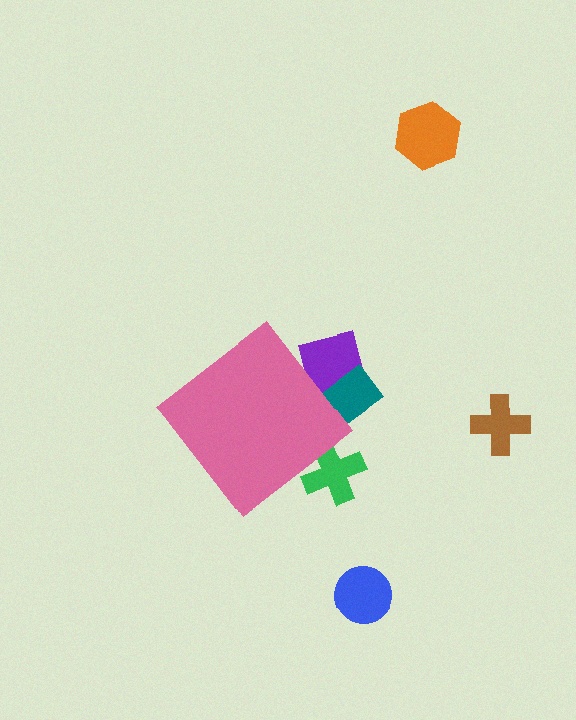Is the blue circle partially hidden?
No, the blue circle is fully visible.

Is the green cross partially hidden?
Yes, the green cross is partially hidden behind the pink diamond.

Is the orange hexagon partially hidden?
No, the orange hexagon is fully visible.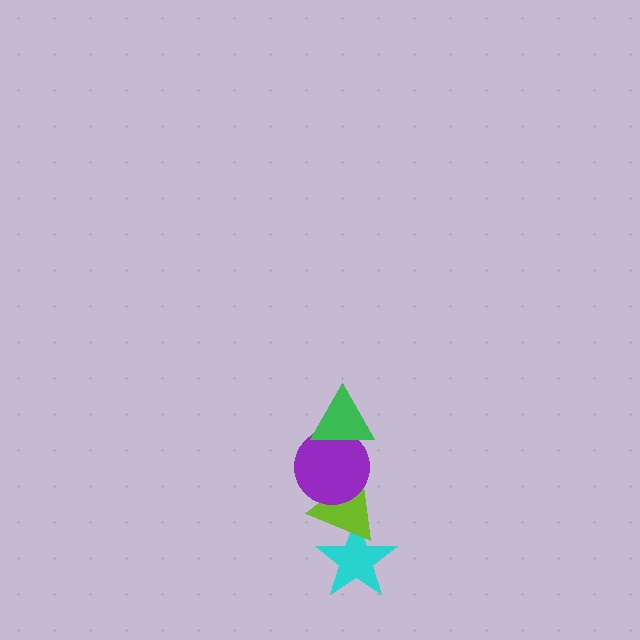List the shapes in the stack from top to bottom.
From top to bottom: the green triangle, the purple circle, the lime triangle, the cyan star.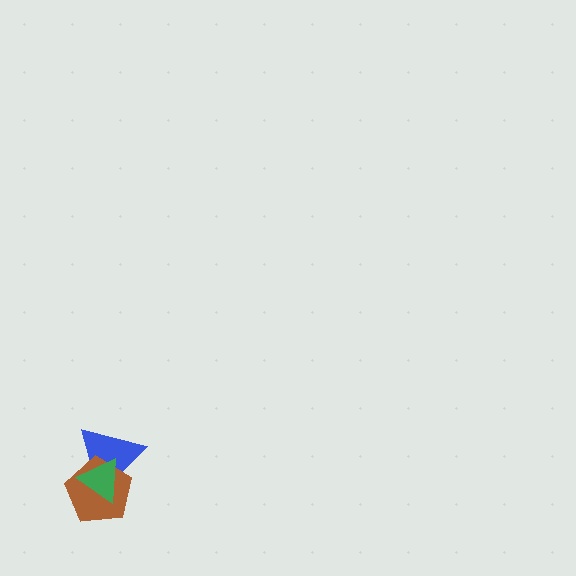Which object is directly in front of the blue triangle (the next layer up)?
The brown pentagon is directly in front of the blue triangle.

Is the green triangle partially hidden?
No, no other shape covers it.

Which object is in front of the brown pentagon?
The green triangle is in front of the brown pentagon.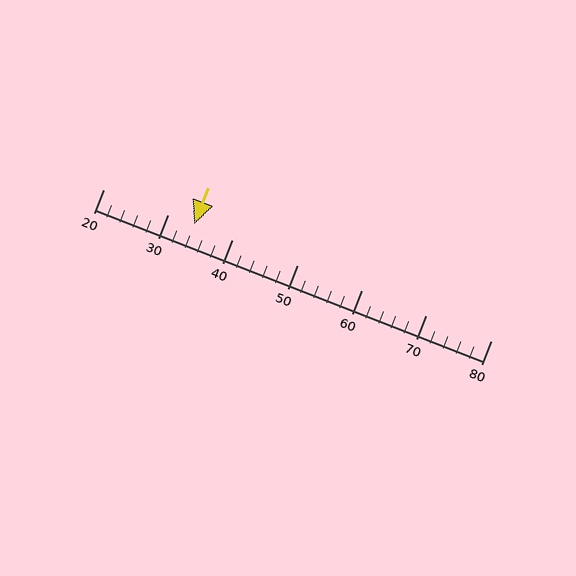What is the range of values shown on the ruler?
The ruler shows values from 20 to 80.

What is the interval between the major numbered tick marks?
The major tick marks are spaced 10 units apart.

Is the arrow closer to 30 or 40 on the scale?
The arrow is closer to 30.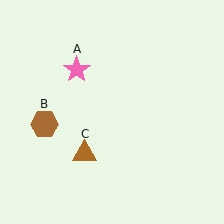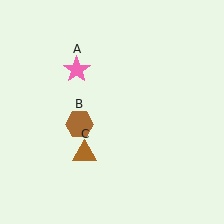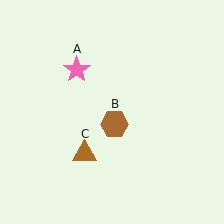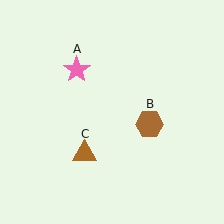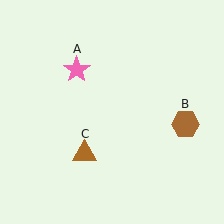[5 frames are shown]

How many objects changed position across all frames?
1 object changed position: brown hexagon (object B).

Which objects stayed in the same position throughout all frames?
Pink star (object A) and brown triangle (object C) remained stationary.